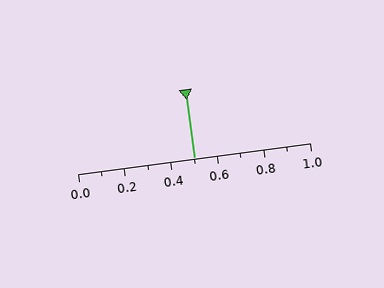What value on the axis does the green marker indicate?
The marker indicates approximately 0.5.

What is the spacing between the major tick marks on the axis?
The major ticks are spaced 0.2 apart.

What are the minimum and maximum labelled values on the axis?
The axis runs from 0.0 to 1.0.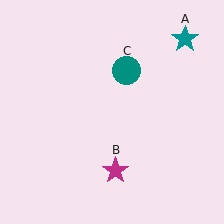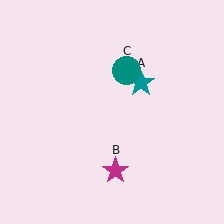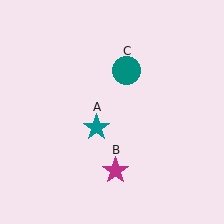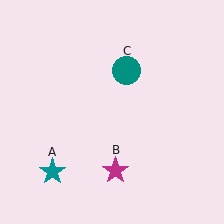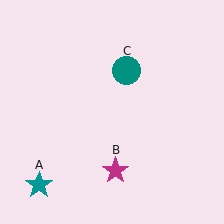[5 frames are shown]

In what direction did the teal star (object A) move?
The teal star (object A) moved down and to the left.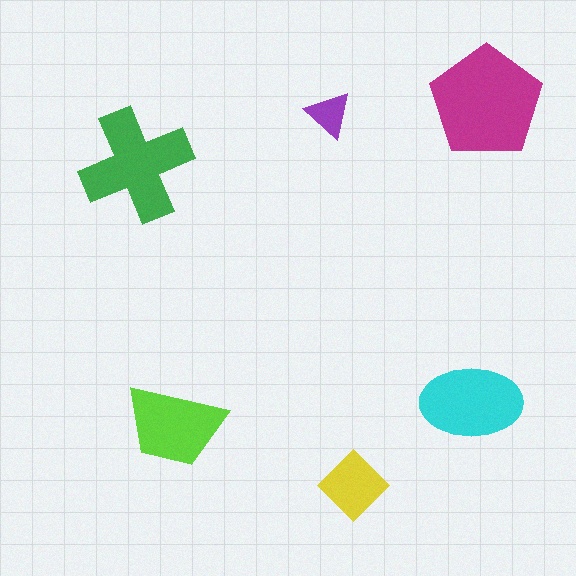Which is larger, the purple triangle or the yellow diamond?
The yellow diamond.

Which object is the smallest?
The purple triangle.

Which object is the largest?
The magenta pentagon.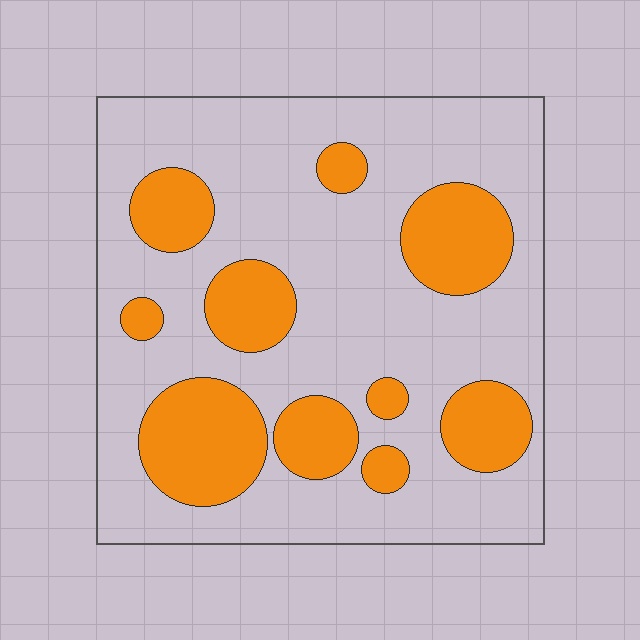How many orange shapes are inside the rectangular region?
10.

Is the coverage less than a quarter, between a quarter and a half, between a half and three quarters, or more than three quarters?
Between a quarter and a half.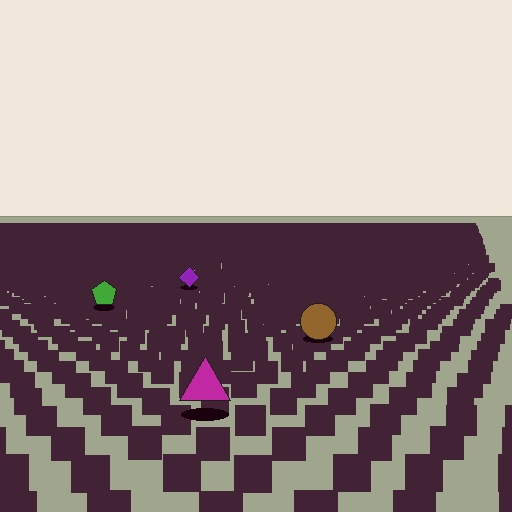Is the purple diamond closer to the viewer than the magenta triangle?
No. The magenta triangle is closer — you can tell from the texture gradient: the ground texture is coarser near it.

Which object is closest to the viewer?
The magenta triangle is closest. The texture marks near it are larger and more spread out.